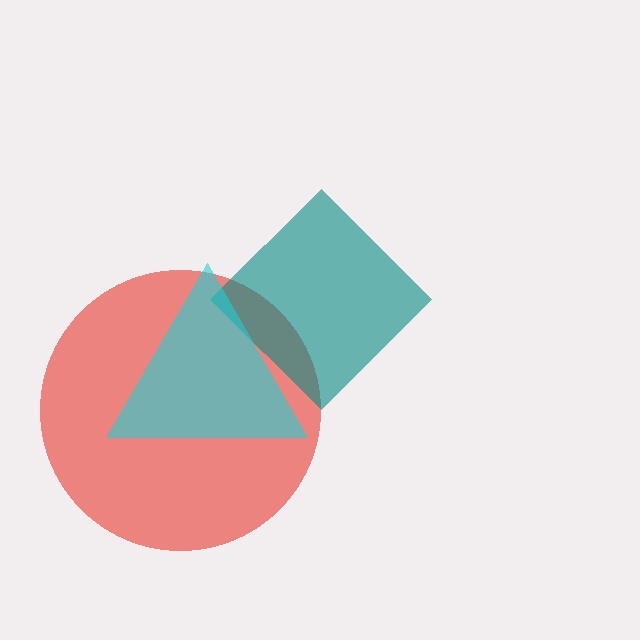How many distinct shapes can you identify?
There are 3 distinct shapes: a red circle, a teal diamond, a cyan triangle.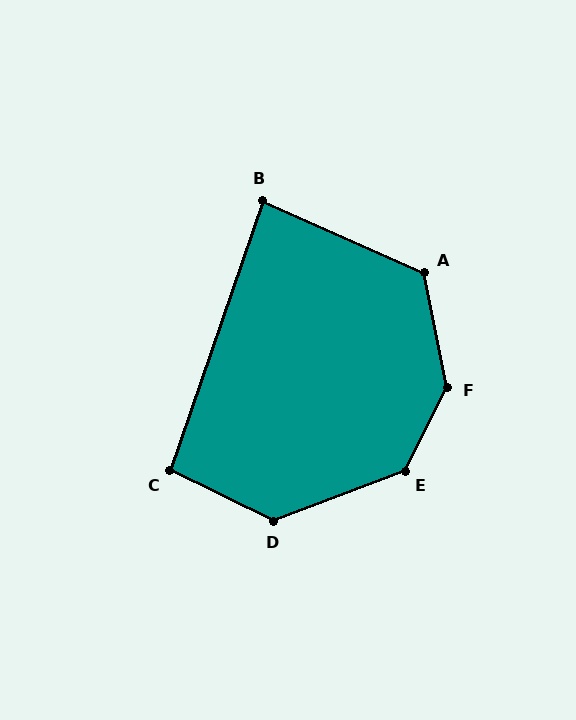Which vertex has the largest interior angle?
F, at approximately 142 degrees.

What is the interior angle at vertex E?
Approximately 137 degrees (obtuse).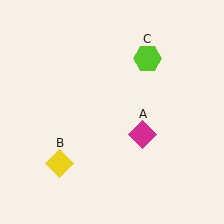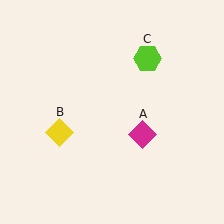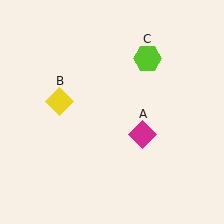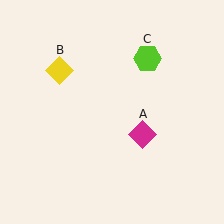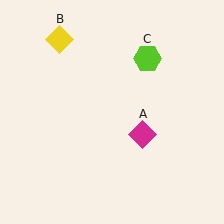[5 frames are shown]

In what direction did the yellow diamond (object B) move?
The yellow diamond (object B) moved up.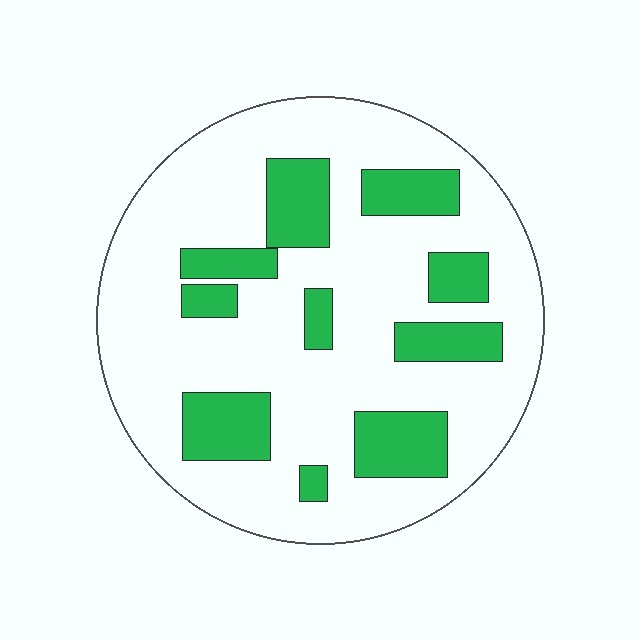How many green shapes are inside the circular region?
10.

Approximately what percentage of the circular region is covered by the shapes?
Approximately 25%.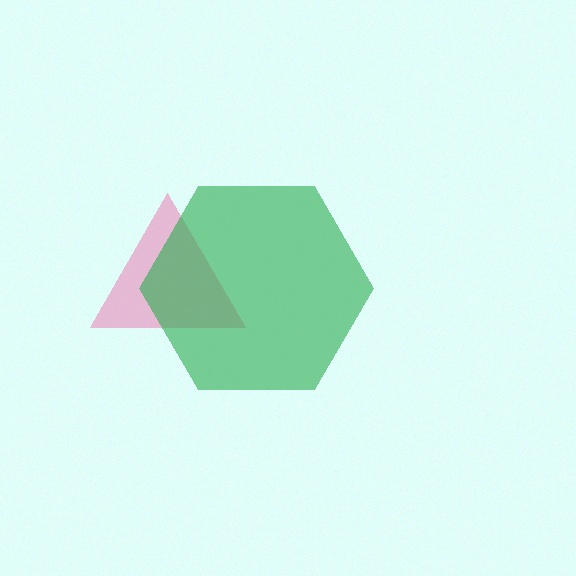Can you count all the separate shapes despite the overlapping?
Yes, there are 2 separate shapes.